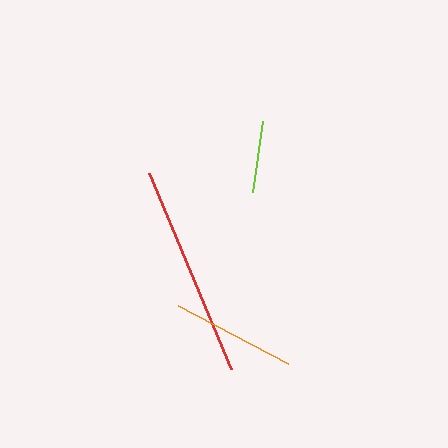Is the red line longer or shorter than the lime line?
The red line is longer than the lime line.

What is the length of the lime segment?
The lime segment is approximately 72 pixels long.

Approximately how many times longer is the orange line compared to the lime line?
The orange line is approximately 1.7 times the length of the lime line.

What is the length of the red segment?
The red segment is approximately 212 pixels long.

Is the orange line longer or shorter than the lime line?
The orange line is longer than the lime line.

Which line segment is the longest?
The red line is the longest at approximately 212 pixels.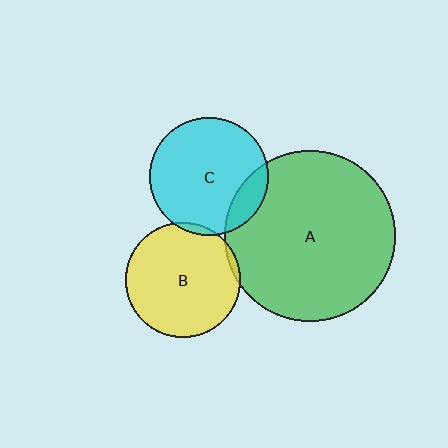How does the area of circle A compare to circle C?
Approximately 2.1 times.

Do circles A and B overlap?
Yes.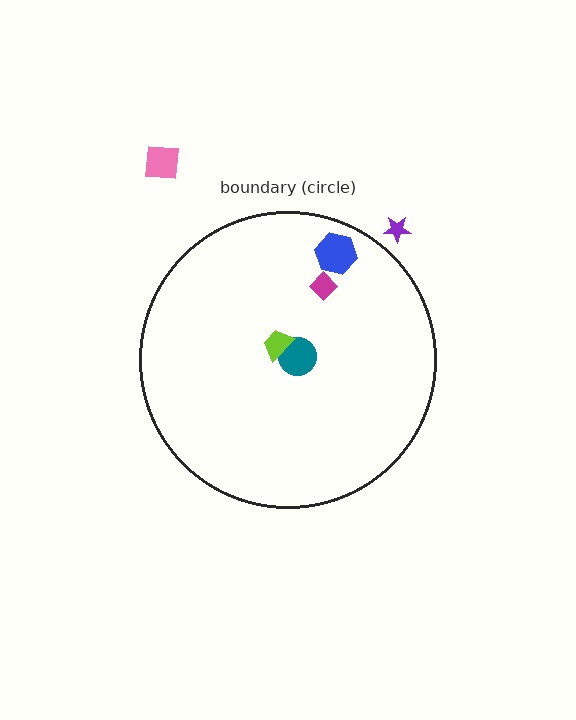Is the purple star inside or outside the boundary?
Outside.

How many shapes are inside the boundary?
4 inside, 2 outside.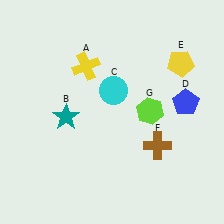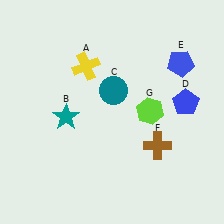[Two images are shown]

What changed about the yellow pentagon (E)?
In Image 1, E is yellow. In Image 2, it changed to blue.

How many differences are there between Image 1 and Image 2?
There are 2 differences between the two images.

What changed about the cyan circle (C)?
In Image 1, C is cyan. In Image 2, it changed to teal.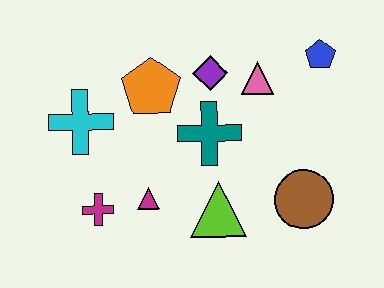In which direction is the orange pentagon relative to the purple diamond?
The orange pentagon is to the left of the purple diamond.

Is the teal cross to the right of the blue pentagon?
No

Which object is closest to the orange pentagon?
The purple diamond is closest to the orange pentagon.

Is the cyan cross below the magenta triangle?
No